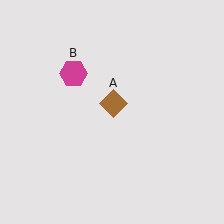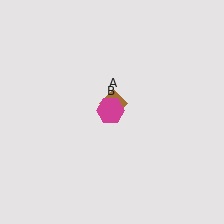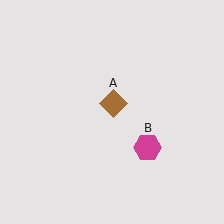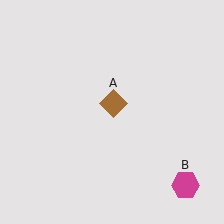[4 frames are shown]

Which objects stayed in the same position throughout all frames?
Brown diamond (object A) remained stationary.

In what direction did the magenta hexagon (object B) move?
The magenta hexagon (object B) moved down and to the right.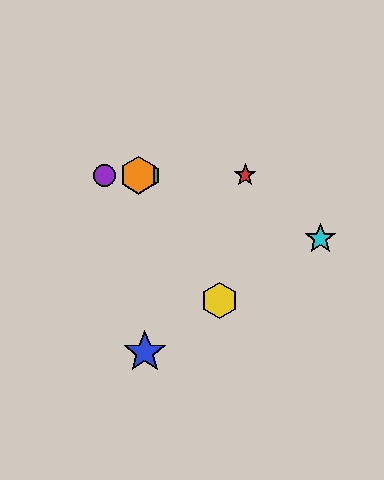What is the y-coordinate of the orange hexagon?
The orange hexagon is at y≈175.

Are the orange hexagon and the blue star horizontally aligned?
No, the orange hexagon is at y≈175 and the blue star is at y≈352.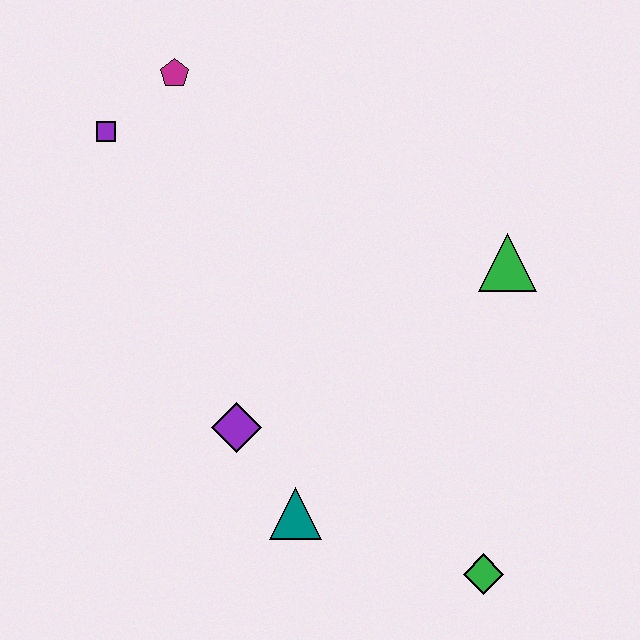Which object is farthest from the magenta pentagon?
The green diamond is farthest from the magenta pentagon.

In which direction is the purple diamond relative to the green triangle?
The purple diamond is to the left of the green triangle.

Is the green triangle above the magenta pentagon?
No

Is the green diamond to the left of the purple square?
No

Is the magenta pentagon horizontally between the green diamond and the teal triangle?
No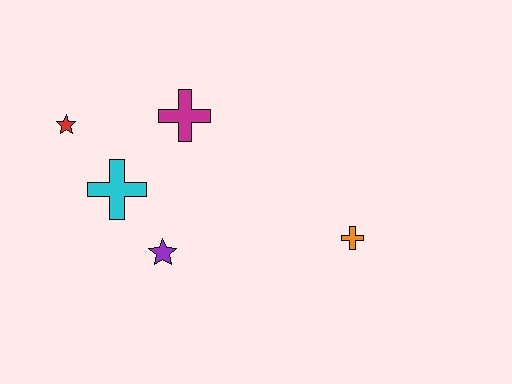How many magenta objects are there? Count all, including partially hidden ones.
There is 1 magenta object.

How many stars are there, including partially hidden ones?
There are 2 stars.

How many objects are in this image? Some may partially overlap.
There are 5 objects.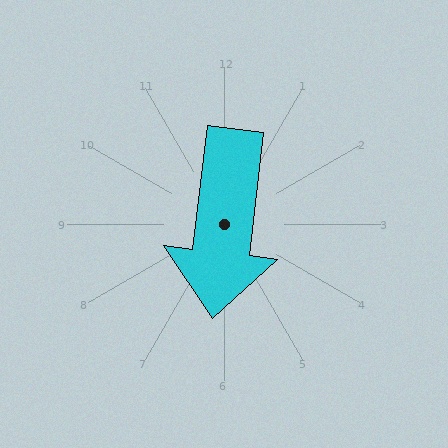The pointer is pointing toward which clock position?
Roughly 6 o'clock.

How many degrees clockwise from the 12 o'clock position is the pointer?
Approximately 187 degrees.